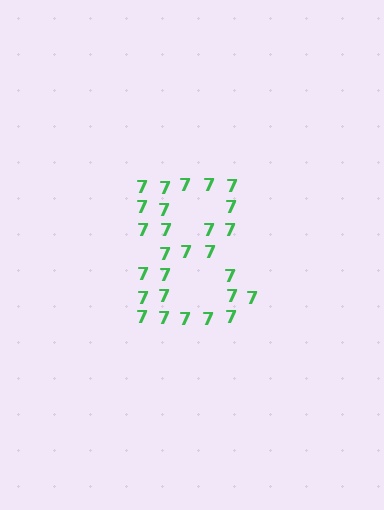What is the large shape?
The large shape is the digit 8.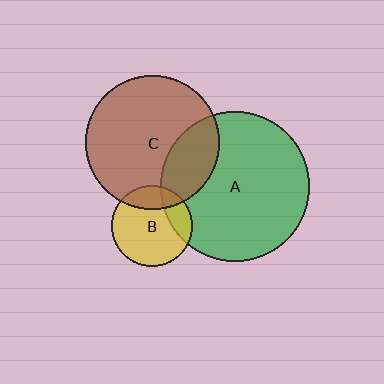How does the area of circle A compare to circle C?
Approximately 1.2 times.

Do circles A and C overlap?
Yes.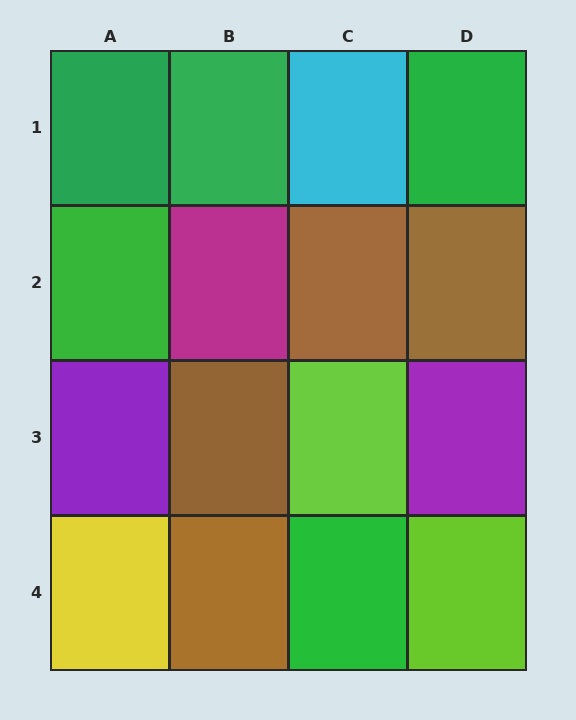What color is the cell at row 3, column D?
Purple.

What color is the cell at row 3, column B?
Brown.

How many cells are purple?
2 cells are purple.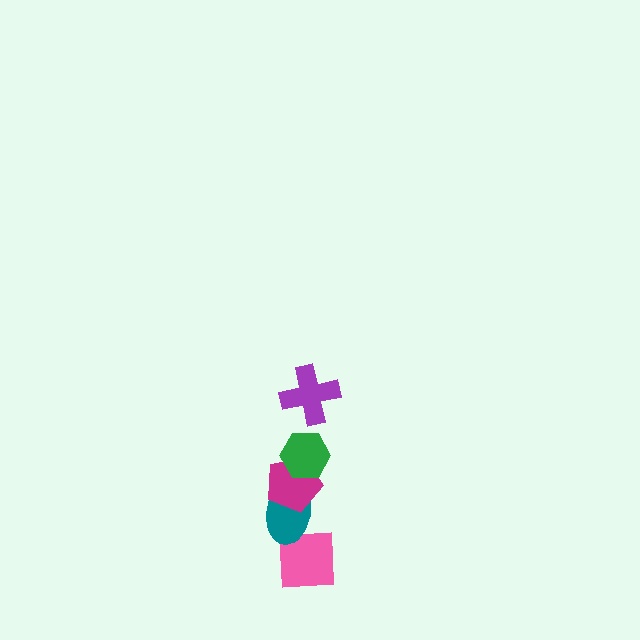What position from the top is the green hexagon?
The green hexagon is 2nd from the top.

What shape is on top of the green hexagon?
The purple cross is on top of the green hexagon.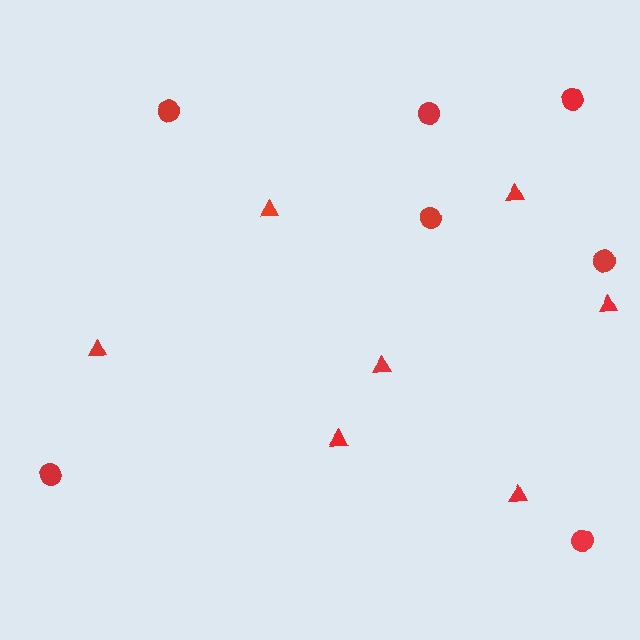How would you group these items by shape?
There are 2 groups: one group of circles (7) and one group of triangles (7).